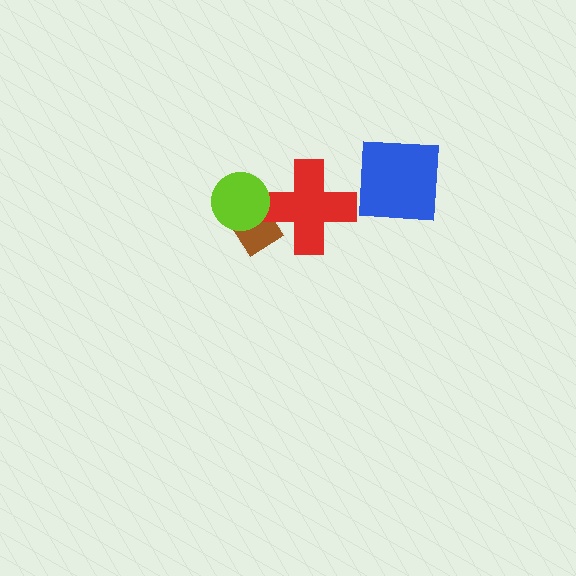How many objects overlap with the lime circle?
2 objects overlap with the lime circle.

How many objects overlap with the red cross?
2 objects overlap with the red cross.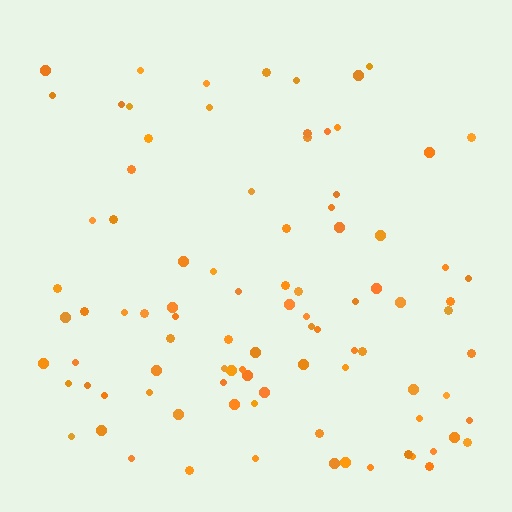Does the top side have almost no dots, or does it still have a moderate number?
Still a moderate number, just noticeably fewer than the bottom.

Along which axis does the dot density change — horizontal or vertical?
Vertical.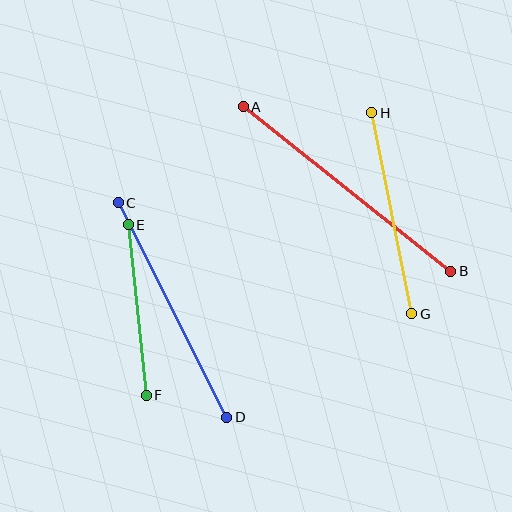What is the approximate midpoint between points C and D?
The midpoint is at approximately (172, 310) pixels.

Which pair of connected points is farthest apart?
Points A and B are farthest apart.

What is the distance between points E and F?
The distance is approximately 172 pixels.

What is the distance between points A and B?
The distance is approximately 265 pixels.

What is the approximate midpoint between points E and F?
The midpoint is at approximately (137, 310) pixels.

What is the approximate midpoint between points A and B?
The midpoint is at approximately (347, 189) pixels.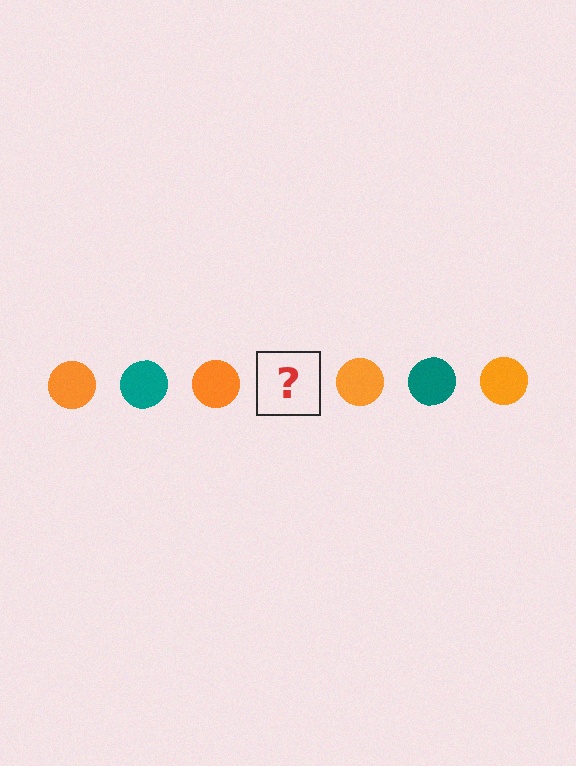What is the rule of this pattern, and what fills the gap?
The rule is that the pattern cycles through orange, teal circles. The gap should be filled with a teal circle.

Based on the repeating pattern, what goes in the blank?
The blank should be a teal circle.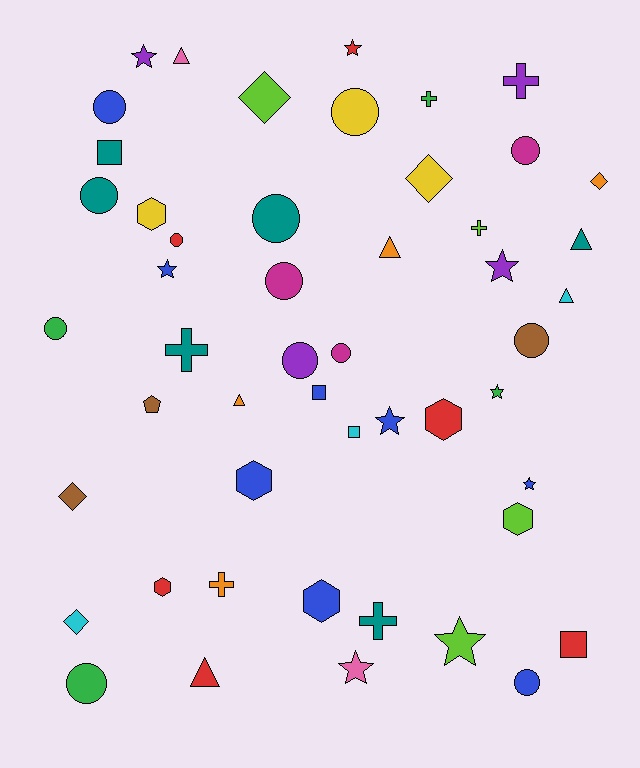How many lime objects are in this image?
There are 4 lime objects.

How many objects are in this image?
There are 50 objects.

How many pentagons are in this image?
There is 1 pentagon.